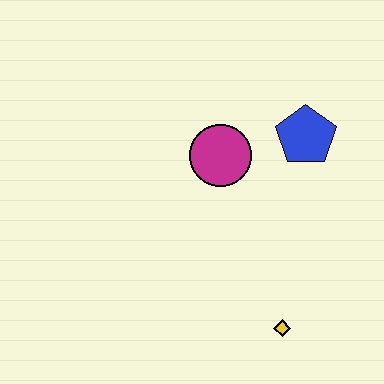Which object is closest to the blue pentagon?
The magenta circle is closest to the blue pentagon.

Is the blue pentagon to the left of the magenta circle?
No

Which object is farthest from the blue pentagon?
The yellow diamond is farthest from the blue pentagon.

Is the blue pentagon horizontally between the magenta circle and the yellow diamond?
No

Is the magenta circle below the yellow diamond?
No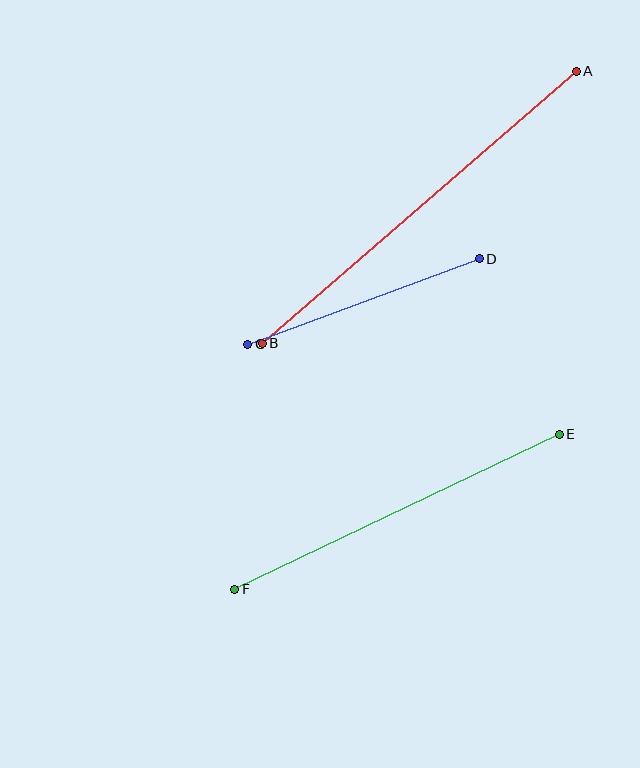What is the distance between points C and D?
The distance is approximately 247 pixels.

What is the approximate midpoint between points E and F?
The midpoint is at approximately (397, 512) pixels.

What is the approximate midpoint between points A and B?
The midpoint is at approximately (419, 207) pixels.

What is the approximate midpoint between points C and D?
The midpoint is at approximately (364, 302) pixels.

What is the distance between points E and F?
The distance is approximately 360 pixels.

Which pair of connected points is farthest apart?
Points A and B are farthest apart.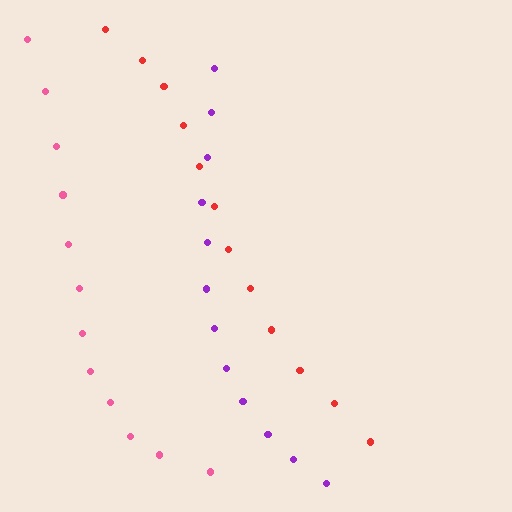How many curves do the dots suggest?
There are 3 distinct paths.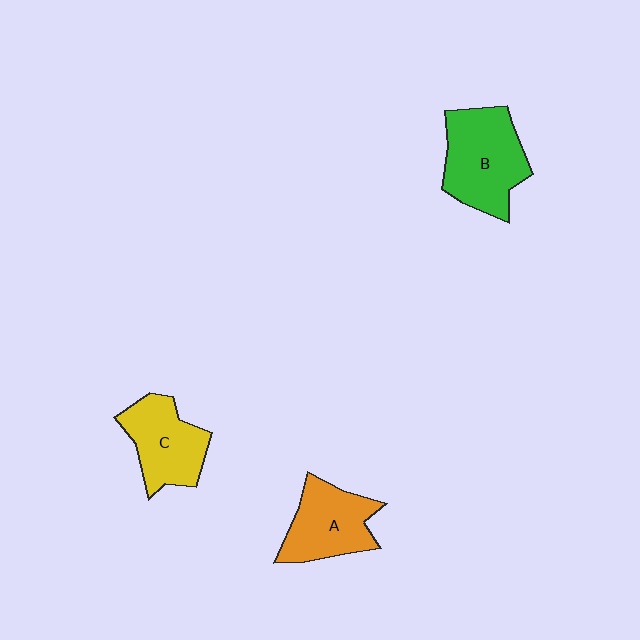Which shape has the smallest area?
Shape C (yellow).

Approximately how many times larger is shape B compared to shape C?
Approximately 1.3 times.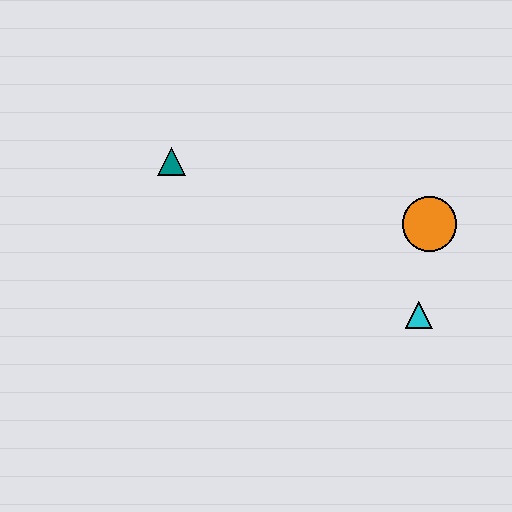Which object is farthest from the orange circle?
The teal triangle is farthest from the orange circle.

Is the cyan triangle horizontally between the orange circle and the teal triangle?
Yes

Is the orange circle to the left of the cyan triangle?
No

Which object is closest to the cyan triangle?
The orange circle is closest to the cyan triangle.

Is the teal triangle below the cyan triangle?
No